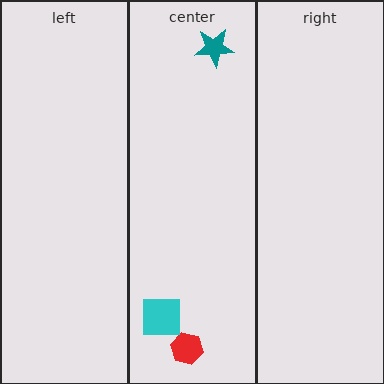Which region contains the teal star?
The center region.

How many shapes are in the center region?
3.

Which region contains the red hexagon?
The center region.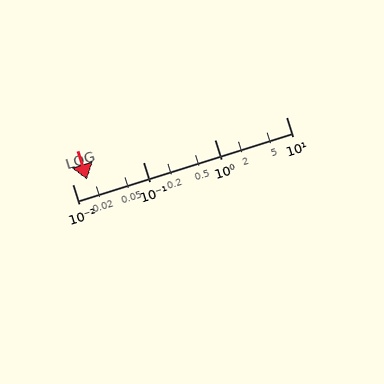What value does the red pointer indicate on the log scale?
The pointer indicates approximately 0.016.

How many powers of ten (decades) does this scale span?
The scale spans 3 decades, from 0.01 to 10.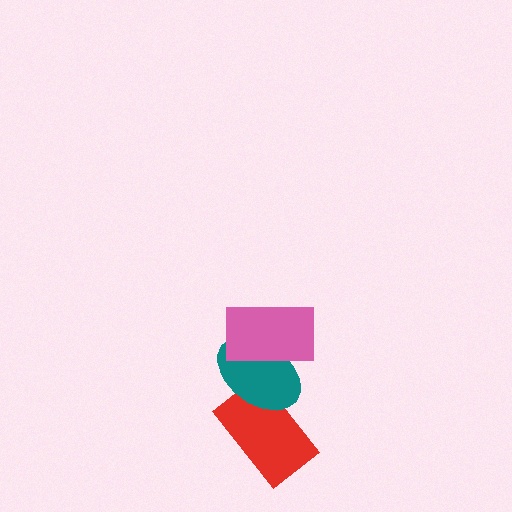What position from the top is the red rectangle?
The red rectangle is 3rd from the top.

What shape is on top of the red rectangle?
The teal ellipse is on top of the red rectangle.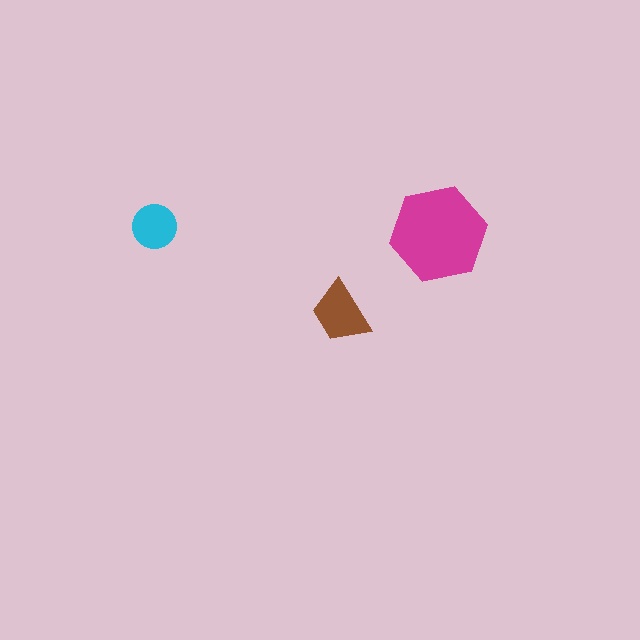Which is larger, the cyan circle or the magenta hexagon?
The magenta hexagon.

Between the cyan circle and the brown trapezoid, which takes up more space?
The brown trapezoid.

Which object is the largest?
The magenta hexagon.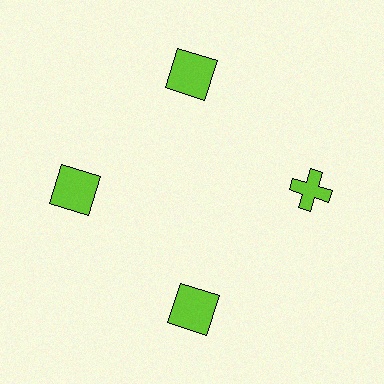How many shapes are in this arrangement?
There are 4 shapes arranged in a ring pattern.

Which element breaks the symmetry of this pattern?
The lime cross at roughly the 3 o'clock position breaks the symmetry. All other shapes are lime squares.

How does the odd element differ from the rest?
It has a different shape: cross instead of square.